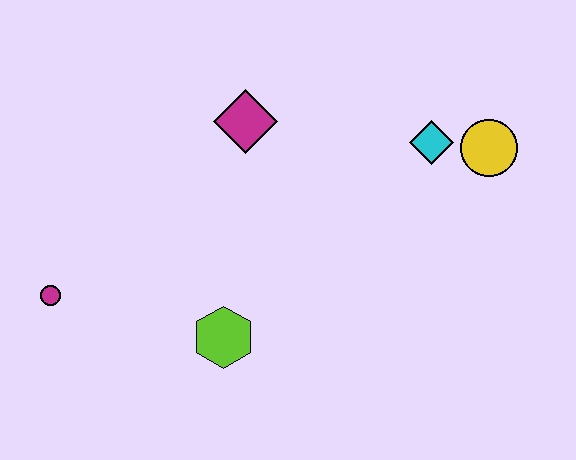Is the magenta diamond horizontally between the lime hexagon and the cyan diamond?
Yes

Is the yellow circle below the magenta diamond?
Yes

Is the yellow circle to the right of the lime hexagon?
Yes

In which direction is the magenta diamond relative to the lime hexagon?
The magenta diamond is above the lime hexagon.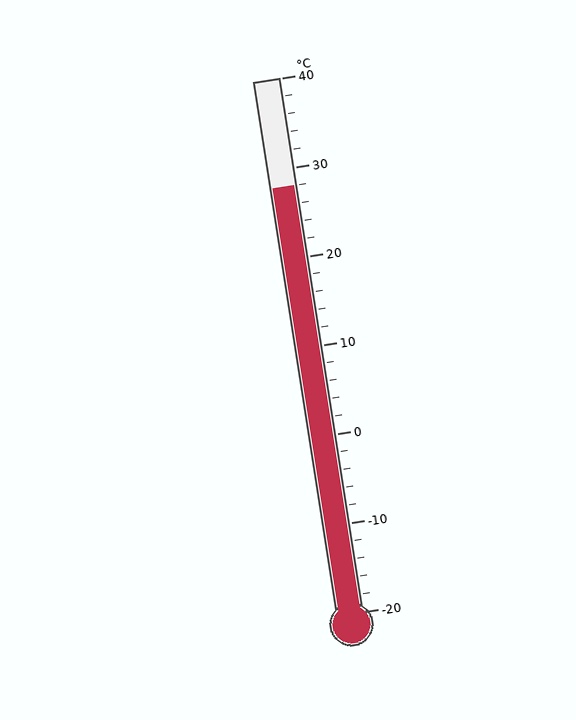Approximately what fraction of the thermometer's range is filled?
The thermometer is filled to approximately 80% of its range.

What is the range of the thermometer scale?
The thermometer scale ranges from -20°C to 40°C.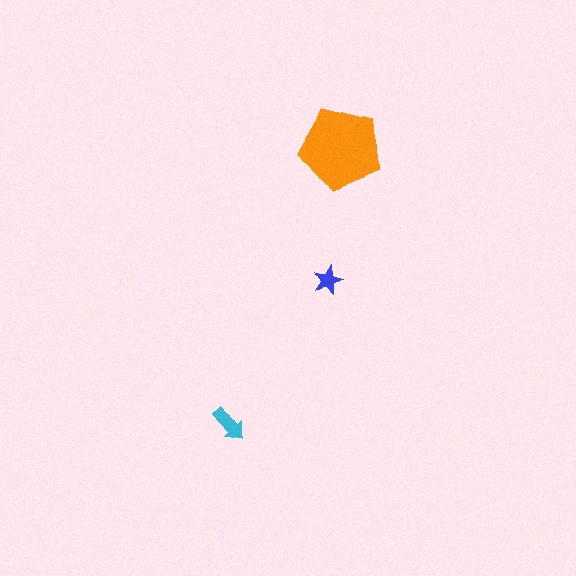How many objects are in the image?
There are 3 objects in the image.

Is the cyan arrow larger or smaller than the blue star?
Larger.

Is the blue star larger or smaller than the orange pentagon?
Smaller.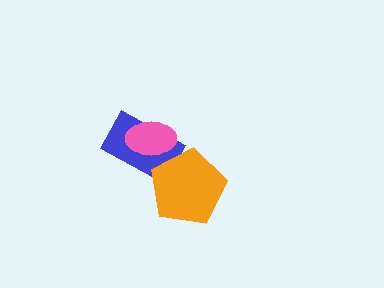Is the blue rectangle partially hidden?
Yes, it is partially covered by another shape.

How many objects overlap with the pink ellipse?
1 object overlaps with the pink ellipse.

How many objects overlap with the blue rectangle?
2 objects overlap with the blue rectangle.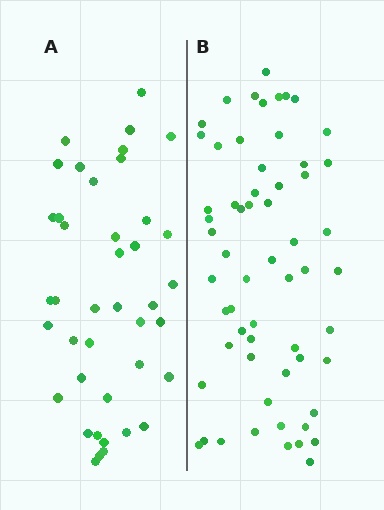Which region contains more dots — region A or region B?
Region B (the right region) has more dots.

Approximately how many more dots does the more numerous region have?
Region B has approximately 20 more dots than region A.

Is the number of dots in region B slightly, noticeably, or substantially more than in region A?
Region B has substantially more. The ratio is roughly 1.5 to 1.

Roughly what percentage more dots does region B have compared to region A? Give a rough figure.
About 45% more.